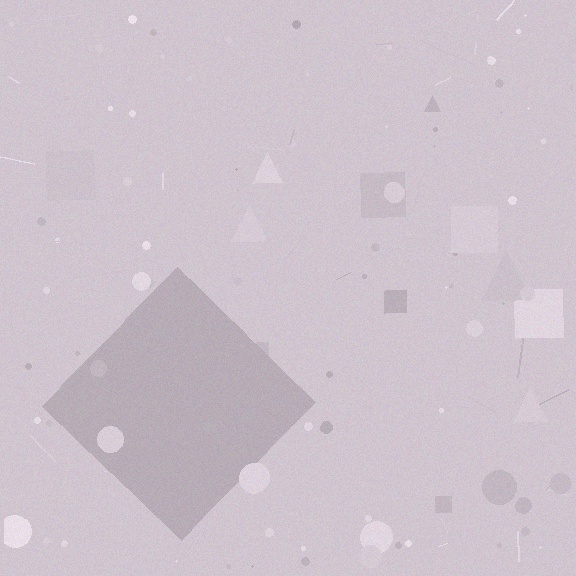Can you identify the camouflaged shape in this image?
The camouflaged shape is a diamond.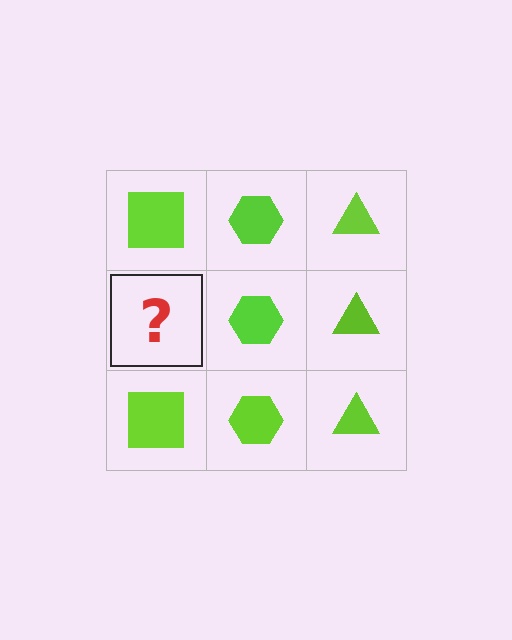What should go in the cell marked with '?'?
The missing cell should contain a lime square.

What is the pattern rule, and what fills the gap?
The rule is that each column has a consistent shape. The gap should be filled with a lime square.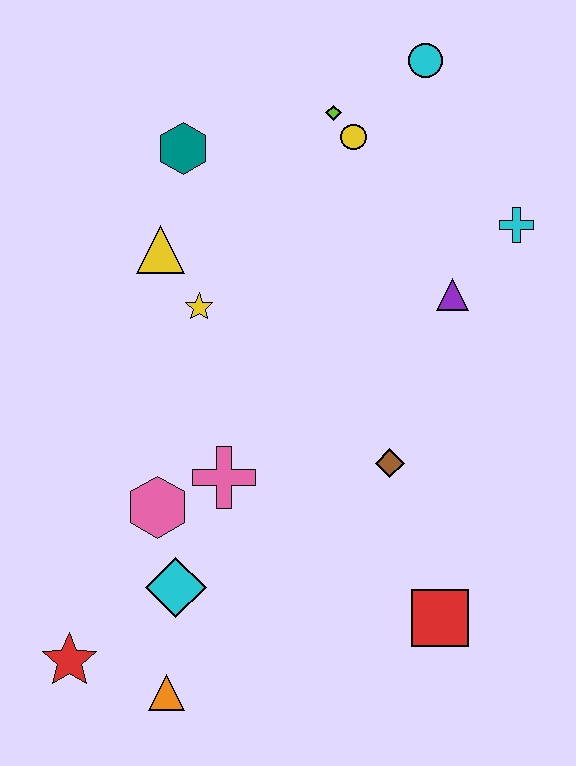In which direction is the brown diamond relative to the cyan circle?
The brown diamond is below the cyan circle.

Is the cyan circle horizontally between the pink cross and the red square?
Yes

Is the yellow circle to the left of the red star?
No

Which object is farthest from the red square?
The cyan circle is farthest from the red square.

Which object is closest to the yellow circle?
The lime diamond is closest to the yellow circle.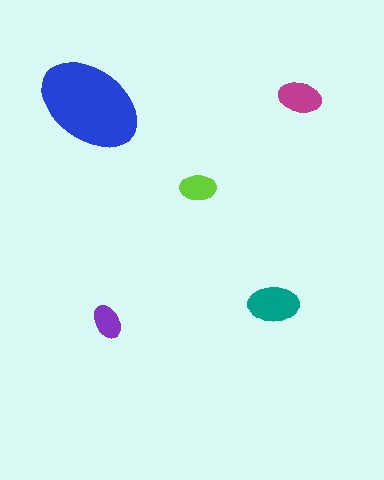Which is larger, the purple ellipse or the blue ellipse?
The blue one.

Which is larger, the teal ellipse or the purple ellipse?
The teal one.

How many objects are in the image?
There are 5 objects in the image.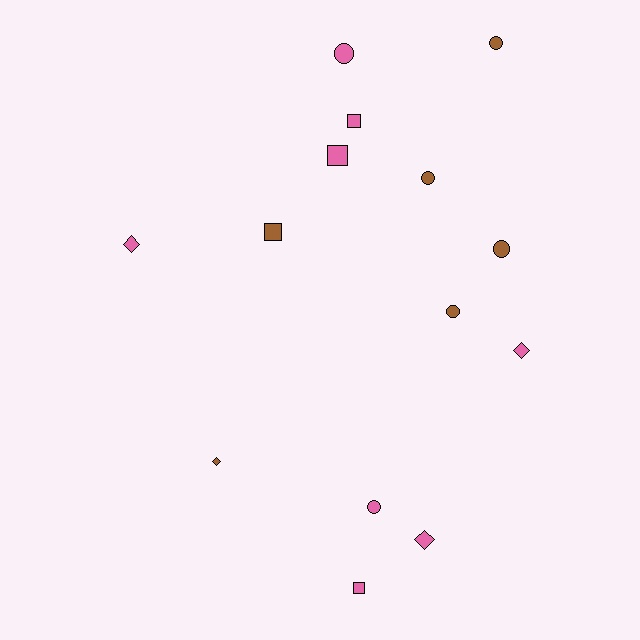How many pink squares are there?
There are 3 pink squares.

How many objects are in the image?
There are 14 objects.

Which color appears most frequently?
Pink, with 8 objects.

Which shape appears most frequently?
Circle, with 6 objects.